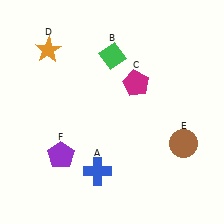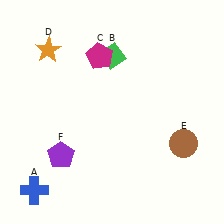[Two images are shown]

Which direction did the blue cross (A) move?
The blue cross (A) moved left.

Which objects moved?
The objects that moved are: the blue cross (A), the magenta pentagon (C).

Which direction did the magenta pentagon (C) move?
The magenta pentagon (C) moved left.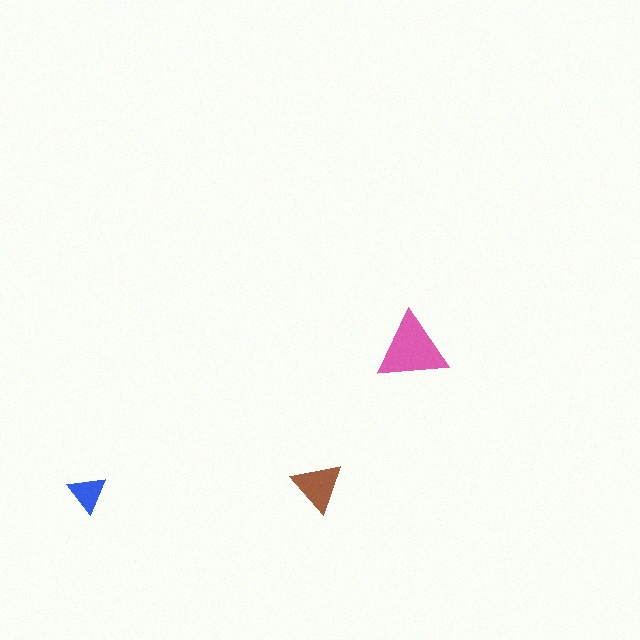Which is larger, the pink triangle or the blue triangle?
The pink one.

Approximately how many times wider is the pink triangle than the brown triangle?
About 1.5 times wider.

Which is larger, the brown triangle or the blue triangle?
The brown one.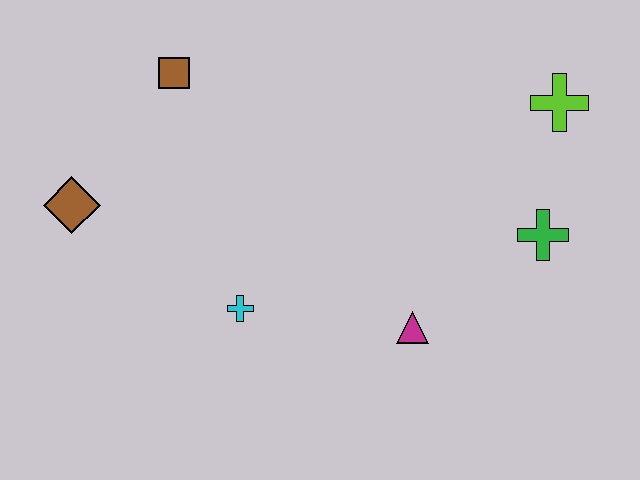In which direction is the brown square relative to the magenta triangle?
The brown square is above the magenta triangle.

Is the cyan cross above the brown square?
No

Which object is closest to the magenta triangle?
The green cross is closest to the magenta triangle.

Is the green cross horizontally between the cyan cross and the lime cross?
Yes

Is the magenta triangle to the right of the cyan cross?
Yes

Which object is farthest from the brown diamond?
The lime cross is farthest from the brown diamond.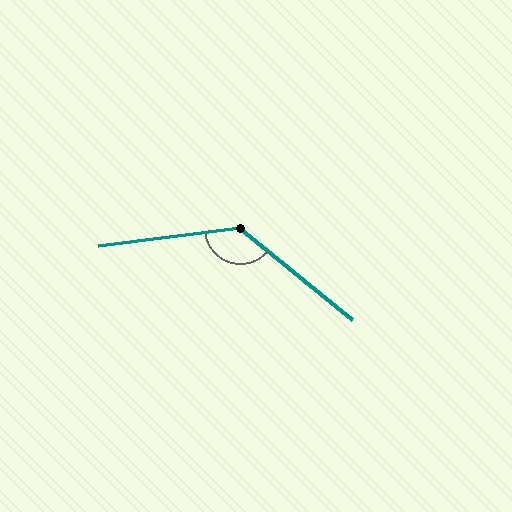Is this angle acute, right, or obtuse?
It is obtuse.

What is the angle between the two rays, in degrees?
Approximately 134 degrees.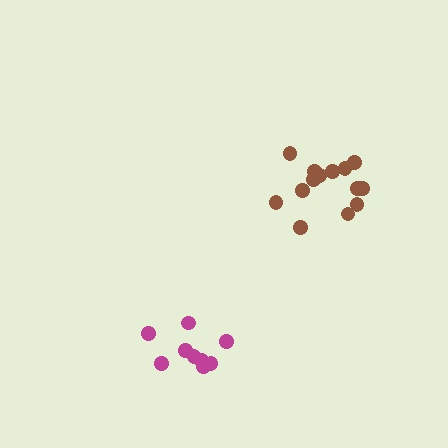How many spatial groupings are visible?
There are 2 spatial groupings.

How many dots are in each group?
Group 1: 14 dots, Group 2: 10 dots (24 total).